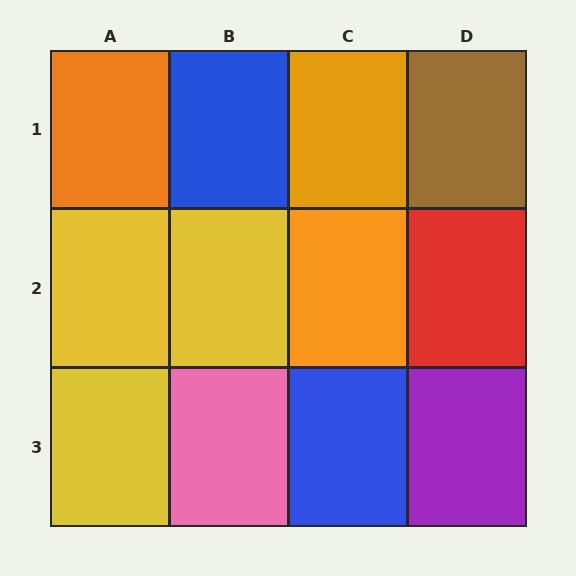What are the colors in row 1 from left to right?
Orange, blue, orange, brown.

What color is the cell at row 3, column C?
Blue.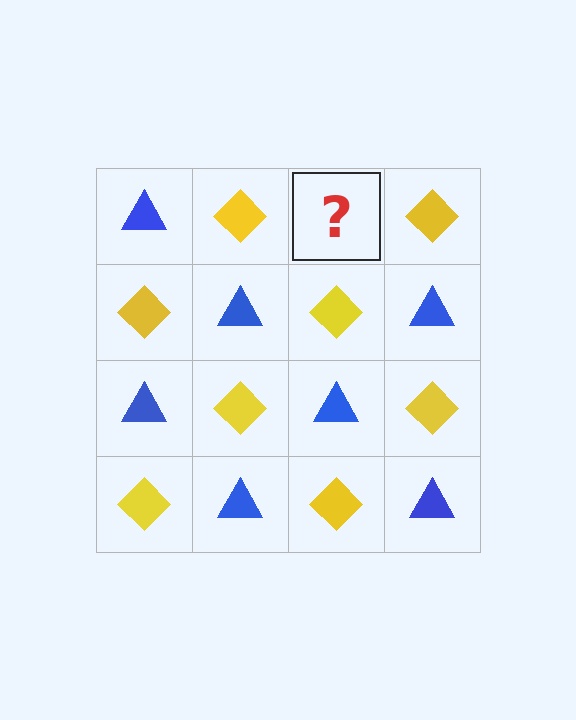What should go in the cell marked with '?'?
The missing cell should contain a blue triangle.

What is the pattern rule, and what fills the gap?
The rule is that it alternates blue triangle and yellow diamond in a checkerboard pattern. The gap should be filled with a blue triangle.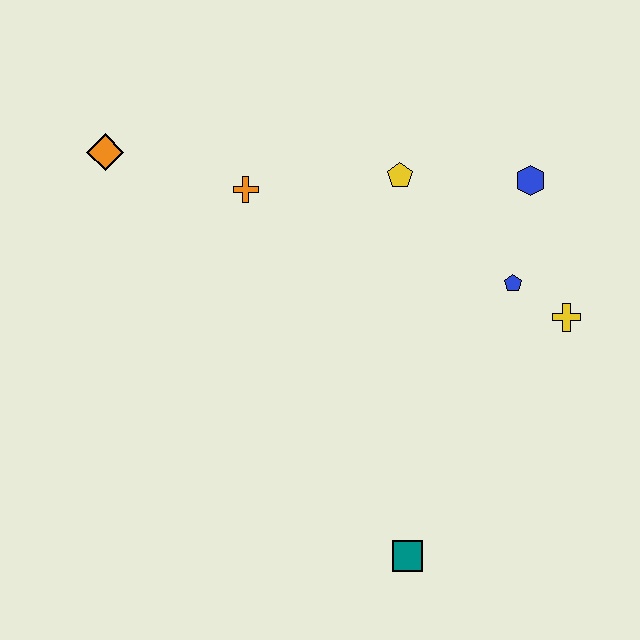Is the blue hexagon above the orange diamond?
No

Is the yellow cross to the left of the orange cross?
No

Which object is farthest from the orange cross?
The teal square is farthest from the orange cross.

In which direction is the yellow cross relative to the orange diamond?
The yellow cross is to the right of the orange diamond.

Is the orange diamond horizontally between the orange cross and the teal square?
No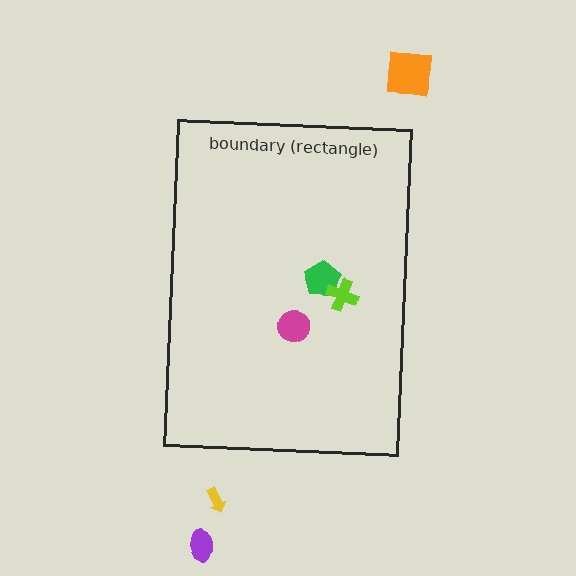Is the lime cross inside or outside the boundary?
Inside.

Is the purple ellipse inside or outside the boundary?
Outside.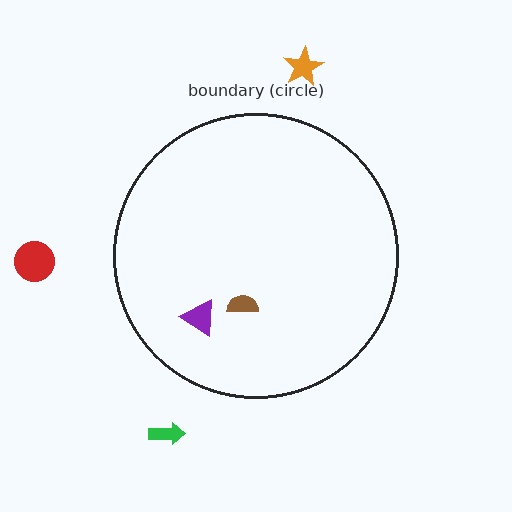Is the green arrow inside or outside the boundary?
Outside.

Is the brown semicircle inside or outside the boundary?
Inside.